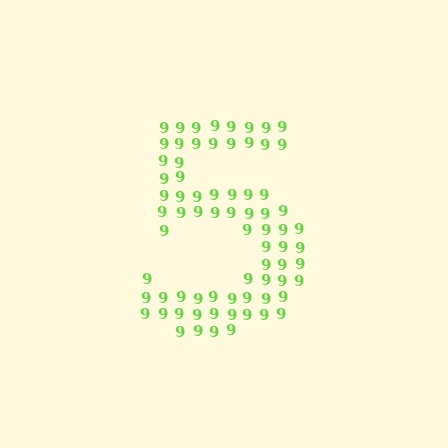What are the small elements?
The small elements are digit 9's.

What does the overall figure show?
The overall figure shows the digit 5.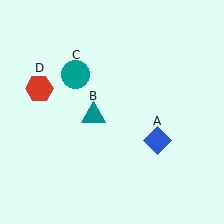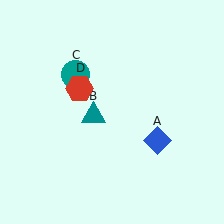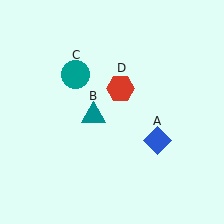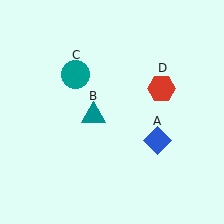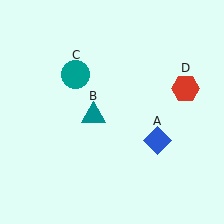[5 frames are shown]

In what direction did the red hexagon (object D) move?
The red hexagon (object D) moved right.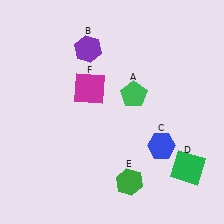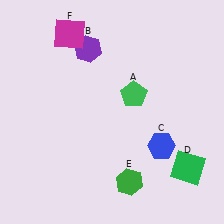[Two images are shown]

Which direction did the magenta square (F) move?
The magenta square (F) moved up.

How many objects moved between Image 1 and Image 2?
1 object moved between the two images.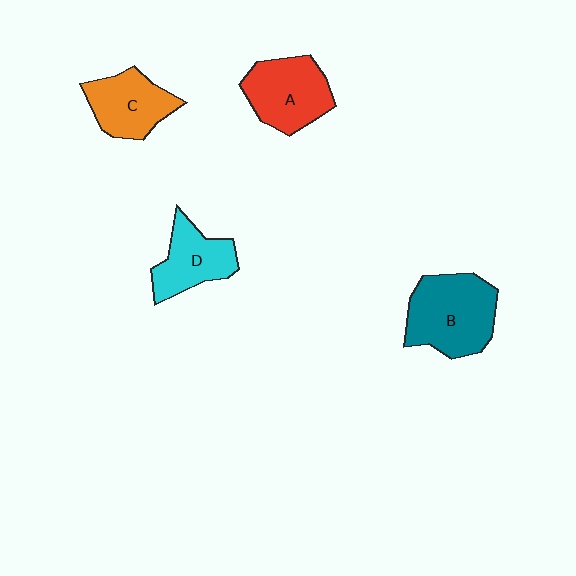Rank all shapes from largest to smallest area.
From largest to smallest: B (teal), A (red), C (orange), D (cyan).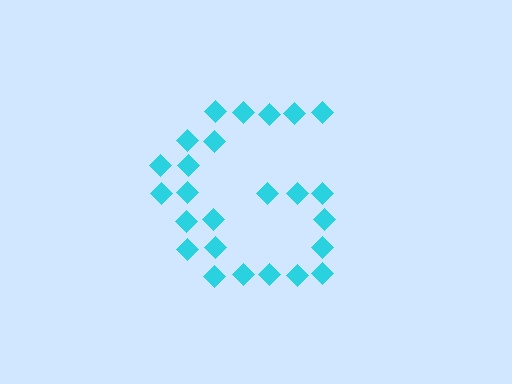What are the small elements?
The small elements are diamonds.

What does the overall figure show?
The overall figure shows the letter G.